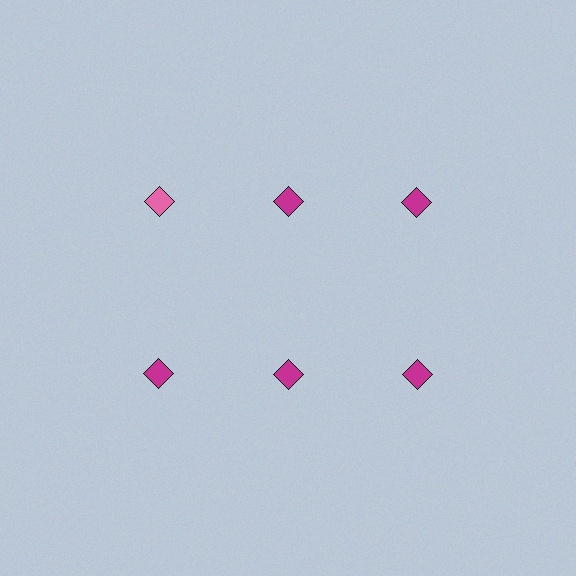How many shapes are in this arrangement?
There are 6 shapes arranged in a grid pattern.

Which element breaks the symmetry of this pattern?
The pink diamond in the top row, leftmost column breaks the symmetry. All other shapes are magenta diamonds.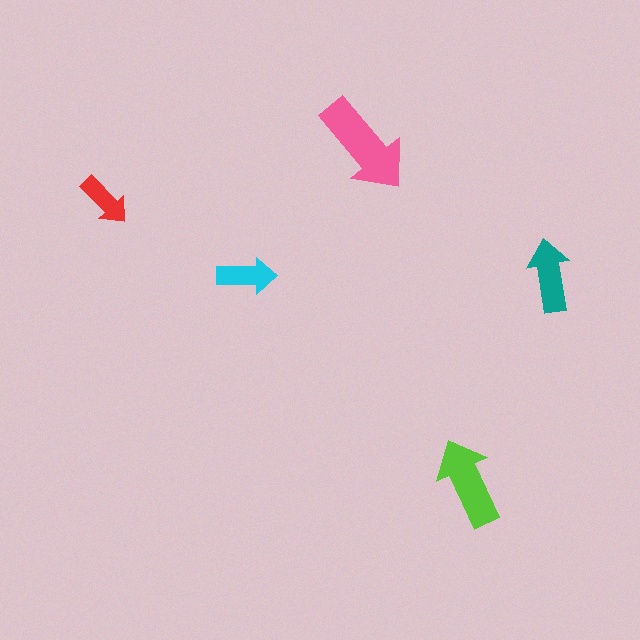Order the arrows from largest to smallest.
the pink one, the lime one, the teal one, the cyan one, the red one.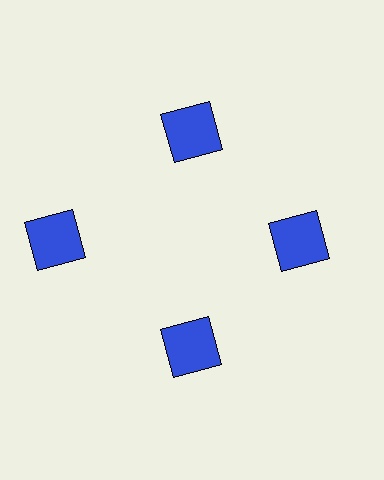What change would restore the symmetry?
The symmetry would be restored by moving it inward, back onto the ring so that all 4 squares sit at equal angles and equal distance from the center.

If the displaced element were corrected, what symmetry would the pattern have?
It would have 4-fold rotational symmetry — the pattern would map onto itself every 90 degrees.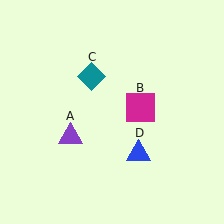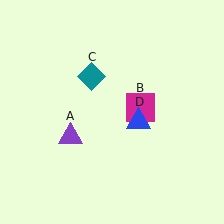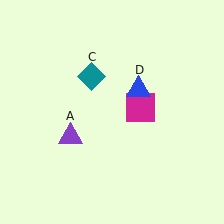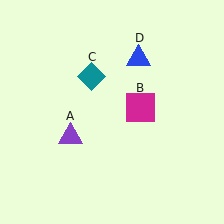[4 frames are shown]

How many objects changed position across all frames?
1 object changed position: blue triangle (object D).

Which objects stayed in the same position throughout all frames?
Purple triangle (object A) and magenta square (object B) and teal diamond (object C) remained stationary.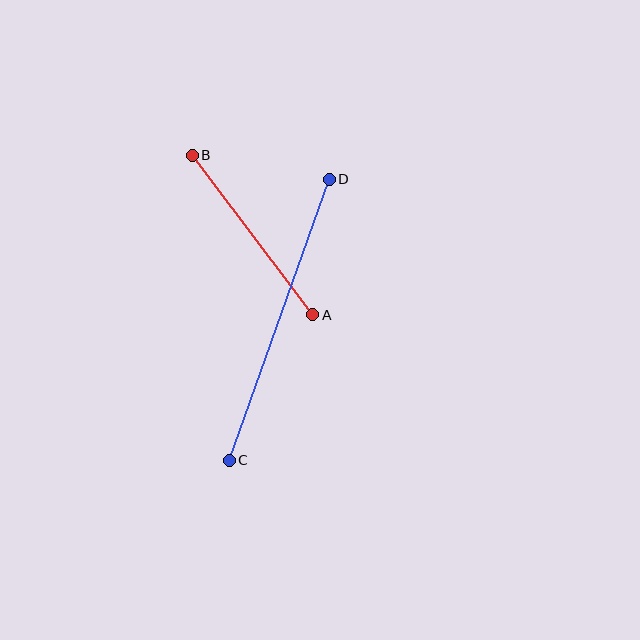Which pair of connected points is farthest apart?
Points C and D are farthest apart.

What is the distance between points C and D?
The distance is approximately 298 pixels.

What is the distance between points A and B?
The distance is approximately 200 pixels.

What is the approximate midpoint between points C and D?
The midpoint is at approximately (279, 320) pixels.